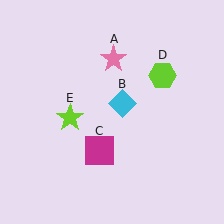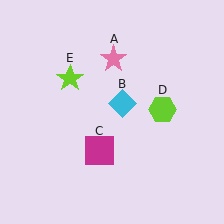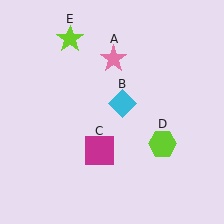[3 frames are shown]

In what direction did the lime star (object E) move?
The lime star (object E) moved up.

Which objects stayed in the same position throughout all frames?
Pink star (object A) and cyan diamond (object B) and magenta square (object C) remained stationary.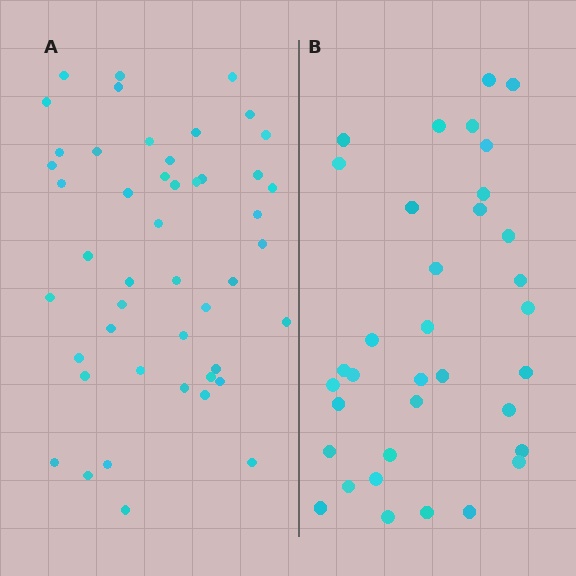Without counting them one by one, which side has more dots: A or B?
Region A (the left region) has more dots.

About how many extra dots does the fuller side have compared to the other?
Region A has roughly 12 or so more dots than region B.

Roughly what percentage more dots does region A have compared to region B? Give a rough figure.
About 35% more.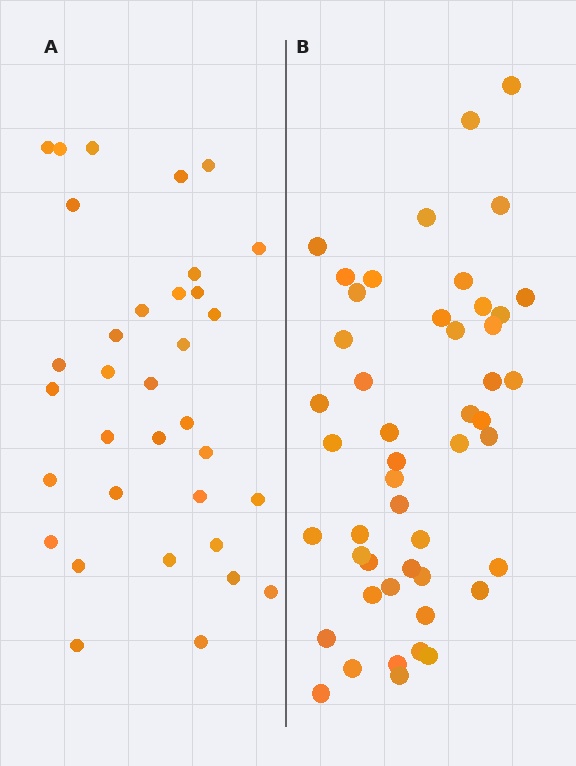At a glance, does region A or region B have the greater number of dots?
Region B (the right region) has more dots.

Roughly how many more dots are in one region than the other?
Region B has approximately 15 more dots than region A.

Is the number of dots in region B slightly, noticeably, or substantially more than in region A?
Region B has noticeably more, but not dramatically so. The ratio is roughly 1.4 to 1.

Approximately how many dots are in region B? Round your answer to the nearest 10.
About 50 dots. (The exact count is 48, which rounds to 50.)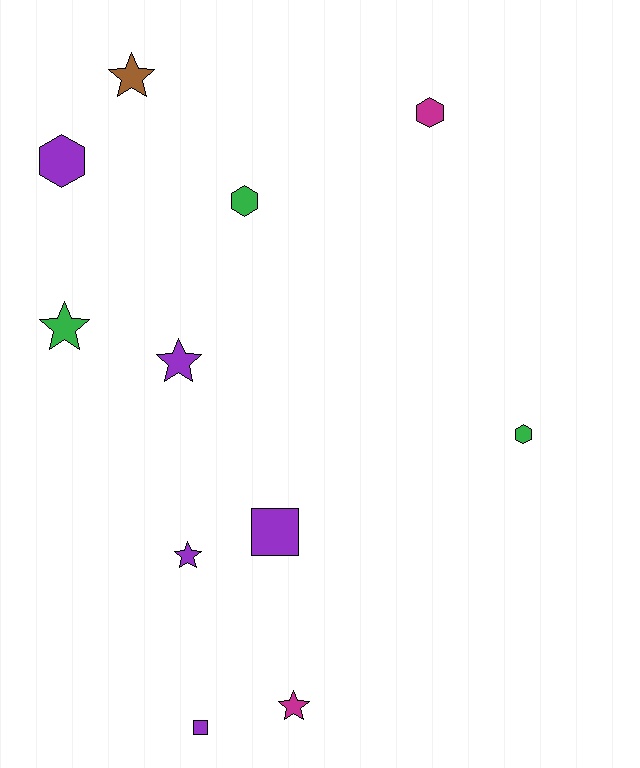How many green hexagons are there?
There are 2 green hexagons.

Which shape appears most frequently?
Star, with 5 objects.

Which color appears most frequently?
Purple, with 5 objects.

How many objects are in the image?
There are 11 objects.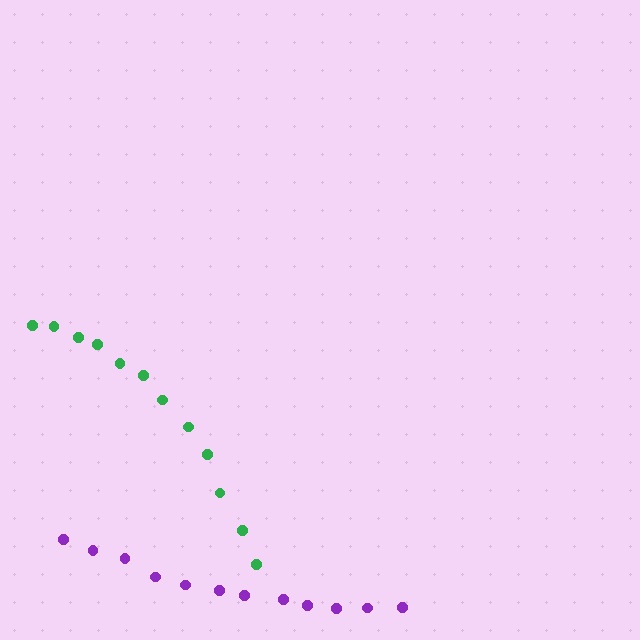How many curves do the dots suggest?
There are 2 distinct paths.